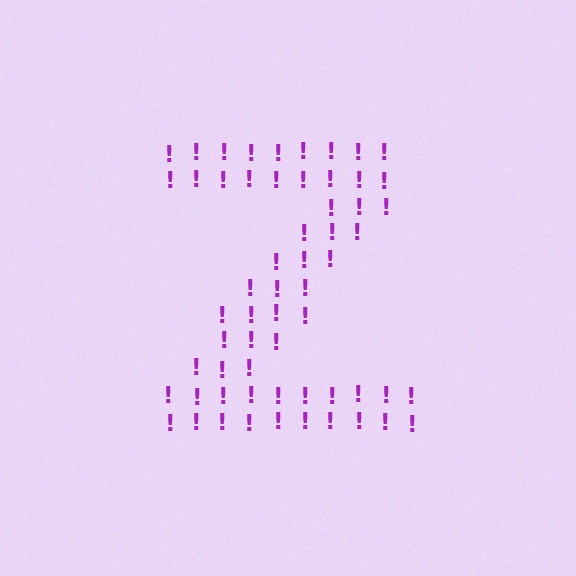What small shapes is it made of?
It is made of small exclamation marks.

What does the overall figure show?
The overall figure shows the letter Z.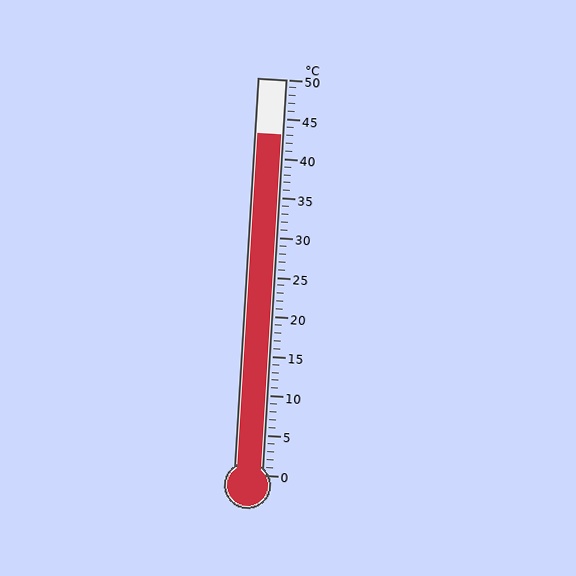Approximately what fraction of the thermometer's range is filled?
The thermometer is filled to approximately 85% of its range.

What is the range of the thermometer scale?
The thermometer scale ranges from 0°C to 50°C.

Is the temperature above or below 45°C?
The temperature is below 45°C.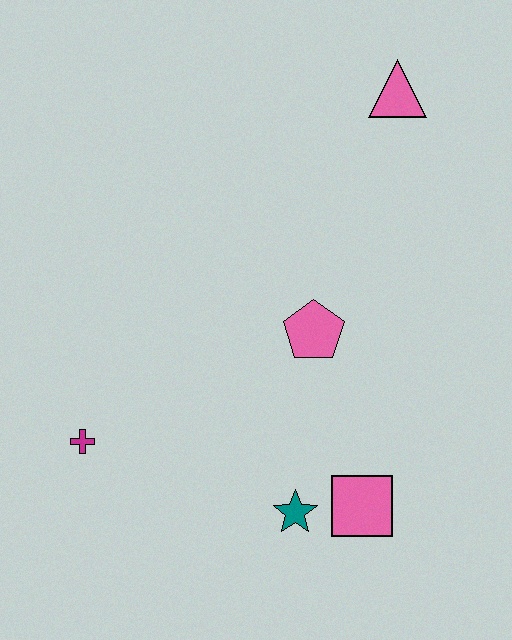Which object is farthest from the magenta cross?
The pink triangle is farthest from the magenta cross.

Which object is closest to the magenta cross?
The teal star is closest to the magenta cross.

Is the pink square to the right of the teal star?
Yes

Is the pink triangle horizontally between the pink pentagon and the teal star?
No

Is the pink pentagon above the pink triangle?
No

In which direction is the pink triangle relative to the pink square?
The pink triangle is above the pink square.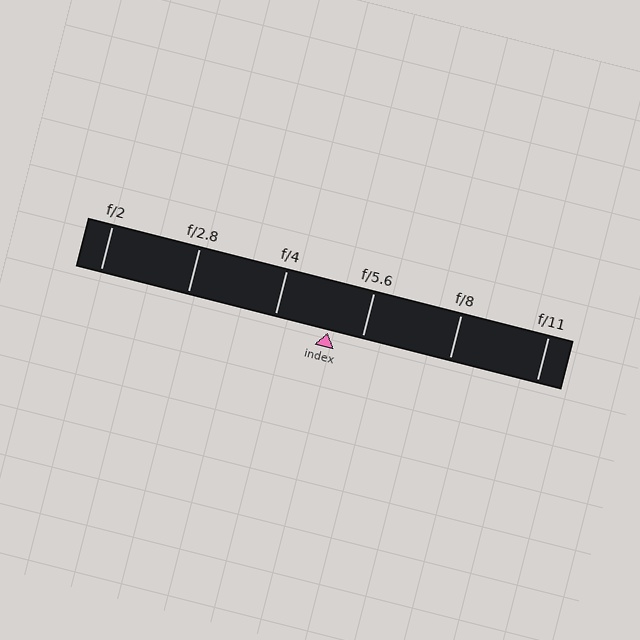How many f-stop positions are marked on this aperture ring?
There are 6 f-stop positions marked.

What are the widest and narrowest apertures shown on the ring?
The widest aperture shown is f/2 and the narrowest is f/11.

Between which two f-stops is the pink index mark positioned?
The index mark is between f/4 and f/5.6.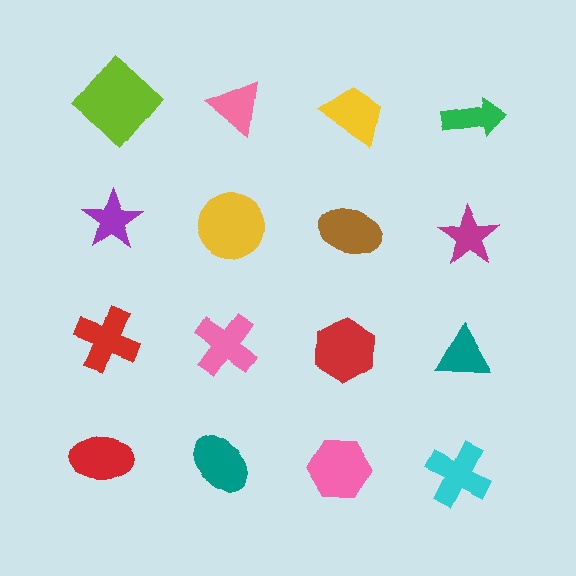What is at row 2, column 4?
A magenta star.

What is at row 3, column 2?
A pink cross.